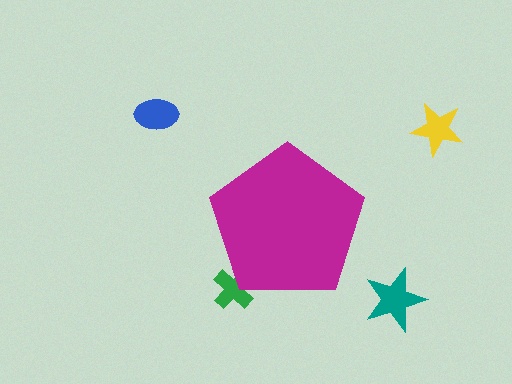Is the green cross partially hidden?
Yes, the green cross is partially hidden behind the magenta pentagon.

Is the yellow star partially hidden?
No, the yellow star is fully visible.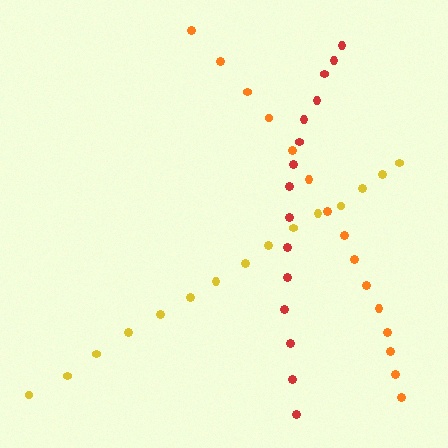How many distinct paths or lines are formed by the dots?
There are 3 distinct paths.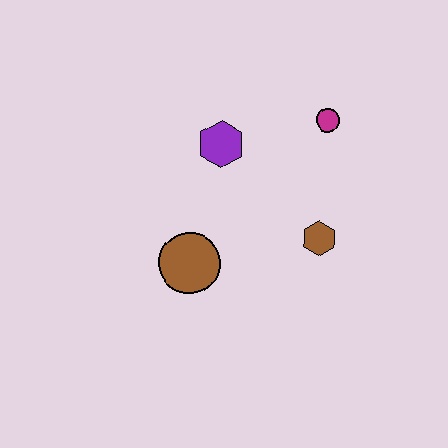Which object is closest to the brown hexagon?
The magenta circle is closest to the brown hexagon.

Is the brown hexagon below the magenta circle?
Yes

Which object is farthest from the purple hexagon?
The brown hexagon is farthest from the purple hexagon.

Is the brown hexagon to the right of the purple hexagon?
Yes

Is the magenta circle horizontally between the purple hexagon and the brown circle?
No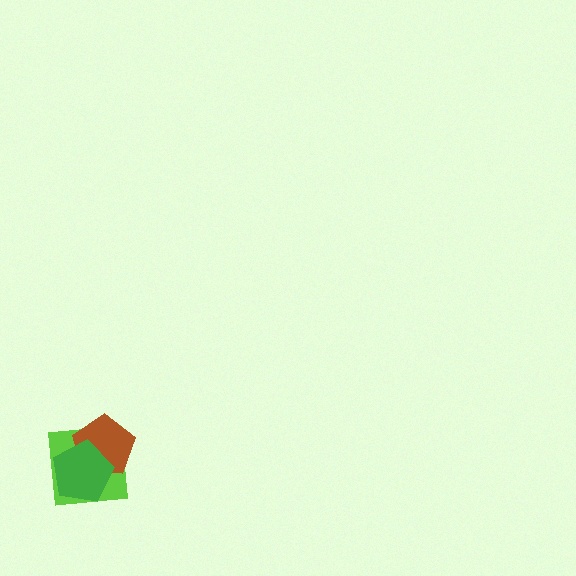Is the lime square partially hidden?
Yes, it is partially covered by another shape.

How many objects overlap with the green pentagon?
2 objects overlap with the green pentagon.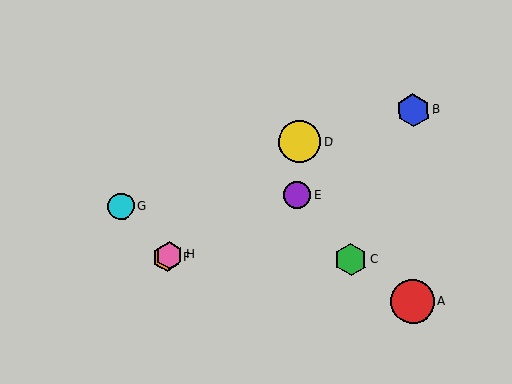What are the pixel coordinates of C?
Object C is at (351, 260).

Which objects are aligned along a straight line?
Objects D, F, H are aligned along a straight line.